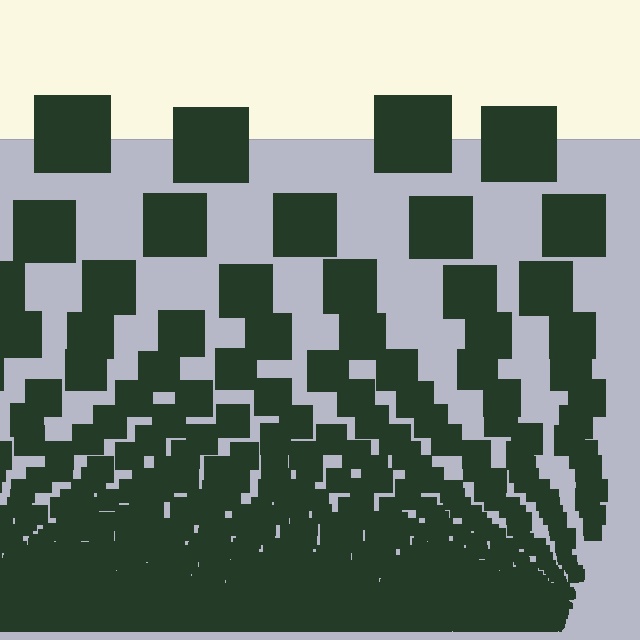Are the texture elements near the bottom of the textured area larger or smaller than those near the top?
Smaller. The gradient is inverted — elements near the bottom are smaller and denser.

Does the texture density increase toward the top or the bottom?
Density increases toward the bottom.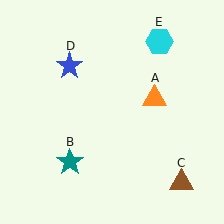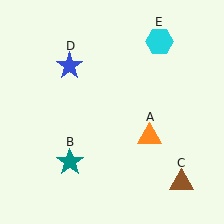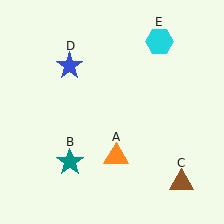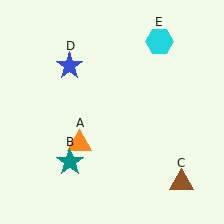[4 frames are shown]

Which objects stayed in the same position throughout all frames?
Teal star (object B) and brown triangle (object C) and blue star (object D) and cyan hexagon (object E) remained stationary.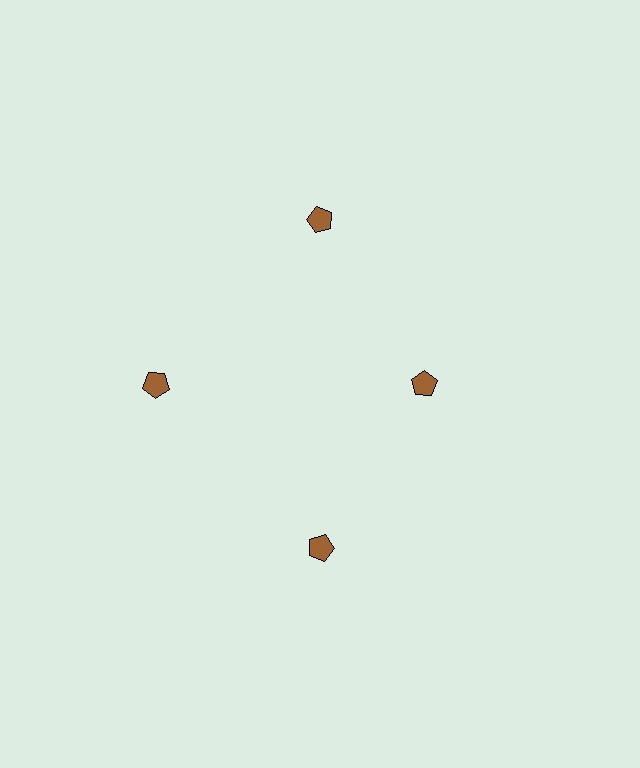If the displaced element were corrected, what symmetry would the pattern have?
It would have 4-fold rotational symmetry — the pattern would map onto itself every 90 degrees.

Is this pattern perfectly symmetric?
No. The 4 brown pentagons are arranged in a ring, but one element near the 3 o'clock position is pulled inward toward the center, breaking the 4-fold rotational symmetry.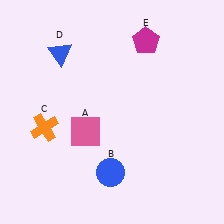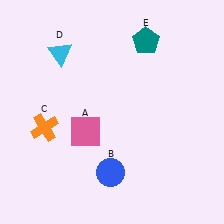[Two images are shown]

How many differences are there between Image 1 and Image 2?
There are 2 differences between the two images.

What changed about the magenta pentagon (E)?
In Image 1, E is magenta. In Image 2, it changed to teal.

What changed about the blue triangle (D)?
In Image 1, D is blue. In Image 2, it changed to cyan.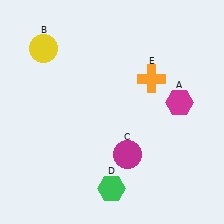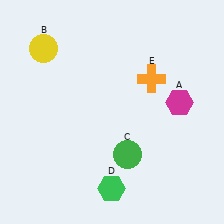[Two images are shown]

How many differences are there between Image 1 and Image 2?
There is 1 difference between the two images.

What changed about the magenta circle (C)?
In Image 1, C is magenta. In Image 2, it changed to green.